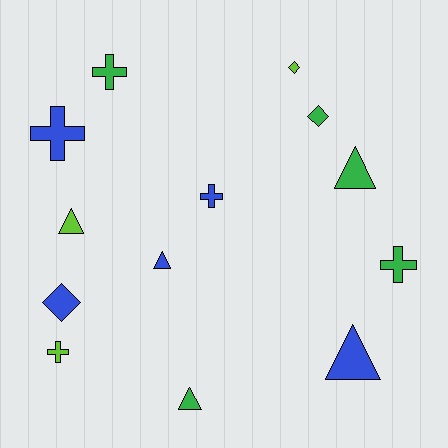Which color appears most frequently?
Blue, with 5 objects.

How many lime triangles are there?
There is 1 lime triangle.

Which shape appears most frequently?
Triangle, with 5 objects.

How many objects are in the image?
There are 13 objects.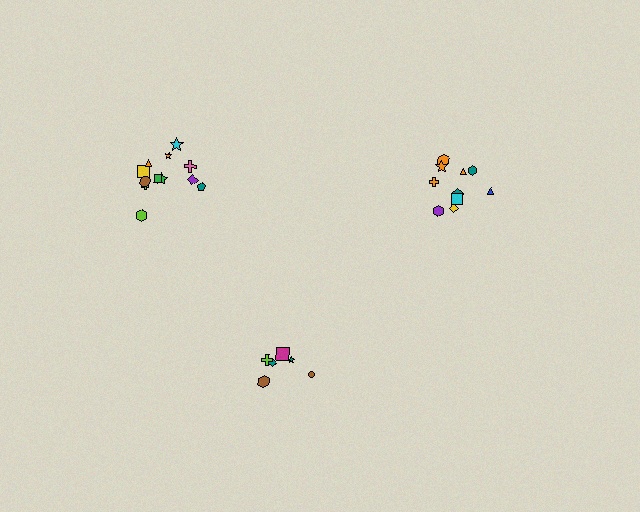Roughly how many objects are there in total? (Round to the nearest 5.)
Roughly 30 objects in total.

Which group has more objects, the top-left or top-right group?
The top-left group.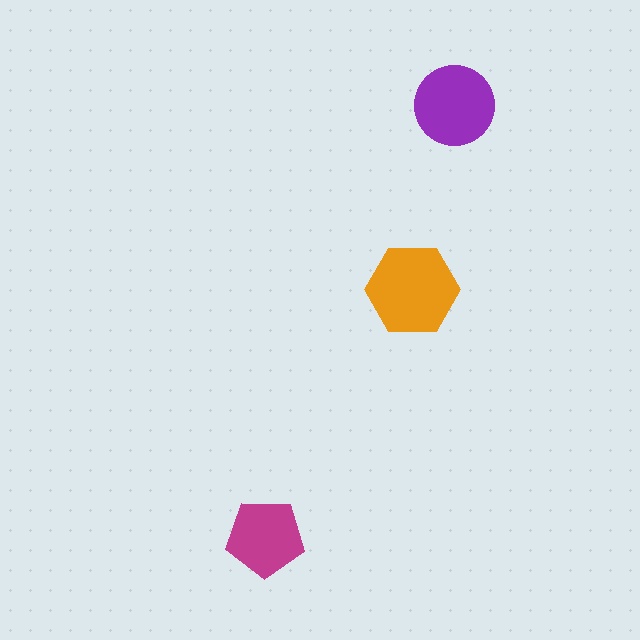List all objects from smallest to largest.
The magenta pentagon, the purple circle, the orange hexagon.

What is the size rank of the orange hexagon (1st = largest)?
1st.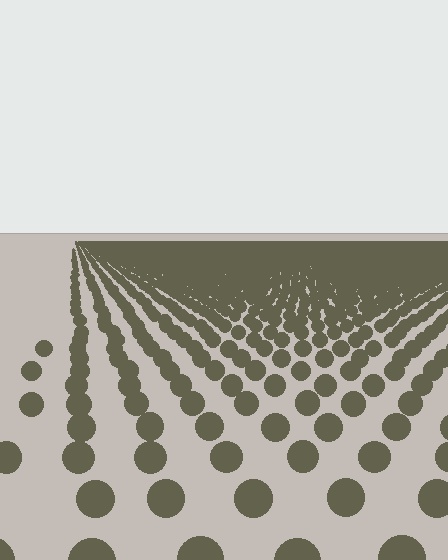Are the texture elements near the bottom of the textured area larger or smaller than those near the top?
Larger. Near the bottom, elements are closer to the viewer and appear at a bigger on-screen size.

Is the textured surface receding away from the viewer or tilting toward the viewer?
The surface is receding away from the viewer. Texture elements get smaller and denser toward the top.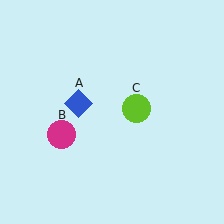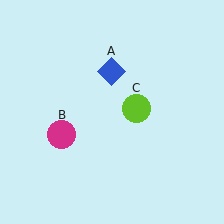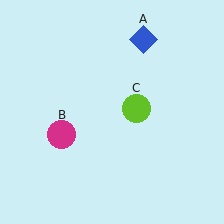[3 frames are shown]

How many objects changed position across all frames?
1 object changed position: blue diamond (object A).